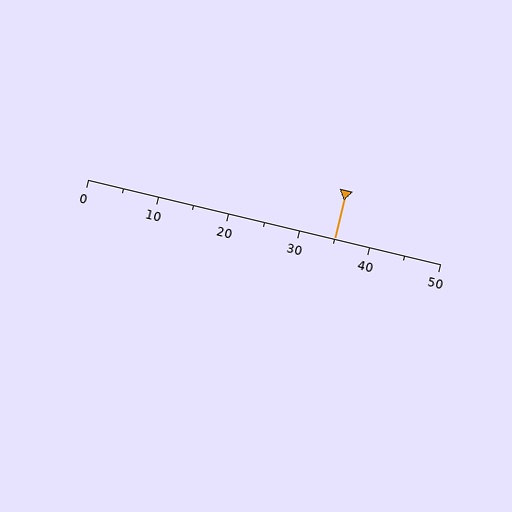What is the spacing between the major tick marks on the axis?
The major ticks are spaced 10 apart.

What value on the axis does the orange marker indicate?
The marker indicates approximately 35.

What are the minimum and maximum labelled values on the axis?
The axis runs from 0 to 50.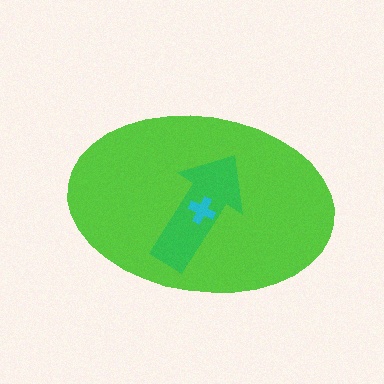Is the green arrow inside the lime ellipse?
Yes.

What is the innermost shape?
The cyan cross.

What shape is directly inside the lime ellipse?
The green arrow.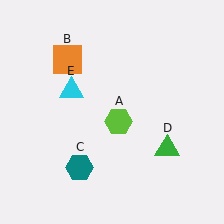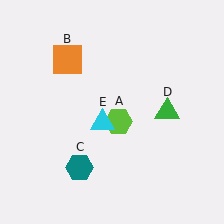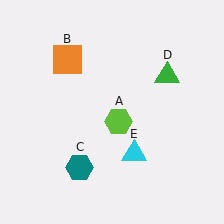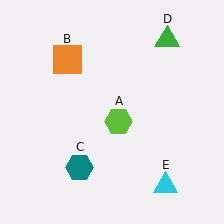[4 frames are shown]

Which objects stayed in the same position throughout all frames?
Lime hexagon (object A) and orange square (object B) and teal hexagon (object C) remained stationary.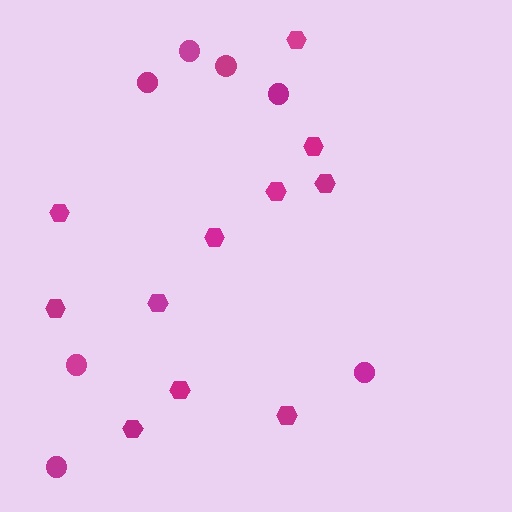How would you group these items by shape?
There are 2 groups: one group of circles (7) and one group of hexagons (11).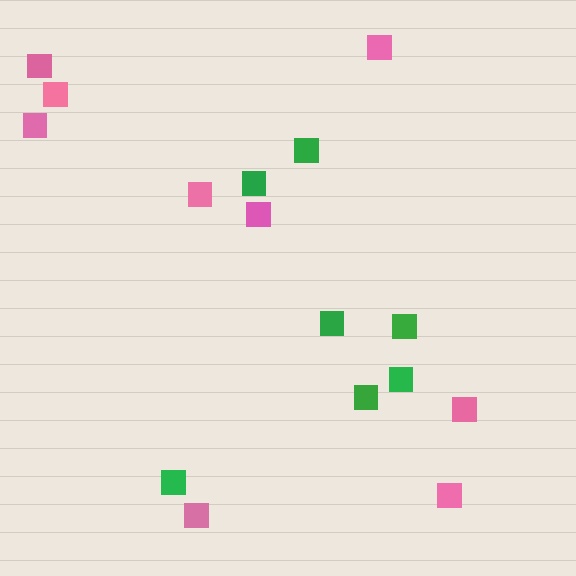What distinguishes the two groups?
There are 2 groups: one group of green squares (7) and one group of pink squares (9).